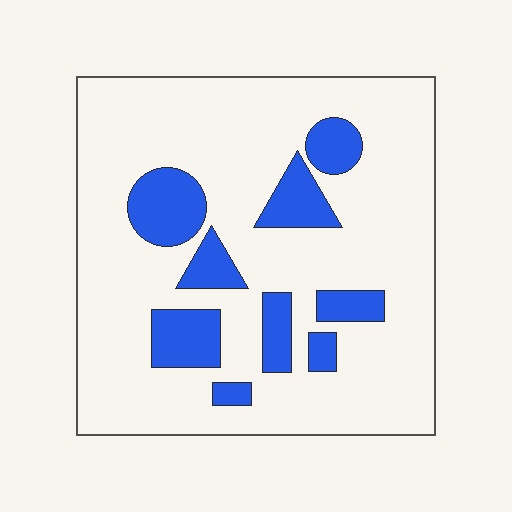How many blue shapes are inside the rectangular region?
9.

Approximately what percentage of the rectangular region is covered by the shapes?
Approximately 20%.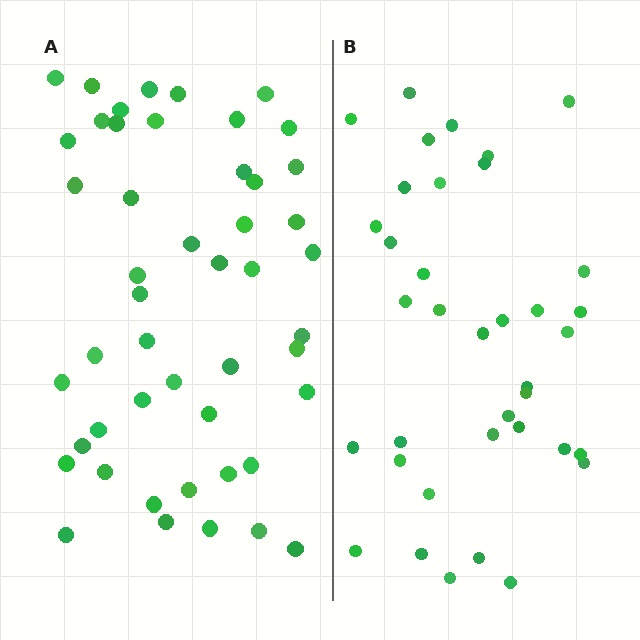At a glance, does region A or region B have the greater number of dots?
Region A (the left region) has more dots.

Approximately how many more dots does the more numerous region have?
Region A has roughly 12 or so more dots than region B.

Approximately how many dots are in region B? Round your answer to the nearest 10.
About 40 dots. (The exact count is 37, which rounds to 40.)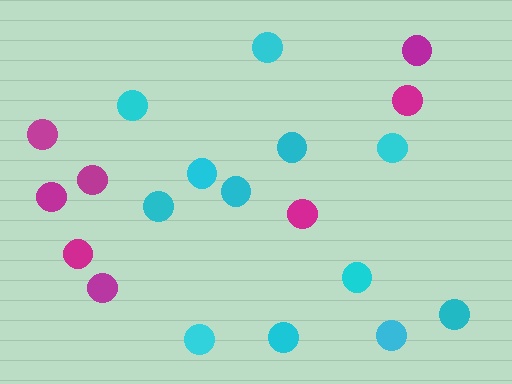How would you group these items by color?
There are 2 groups: one group of cyan circles (12) and one group of magenta circles (8).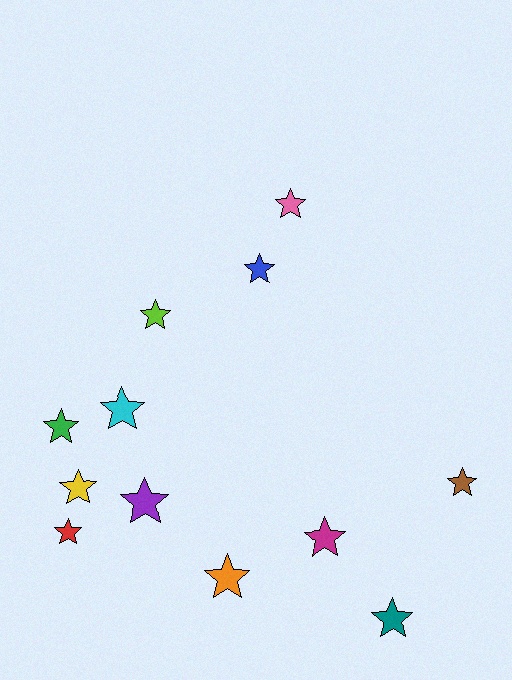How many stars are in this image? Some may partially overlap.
There are 12 stars.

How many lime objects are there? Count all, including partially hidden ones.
There is 1 lime object.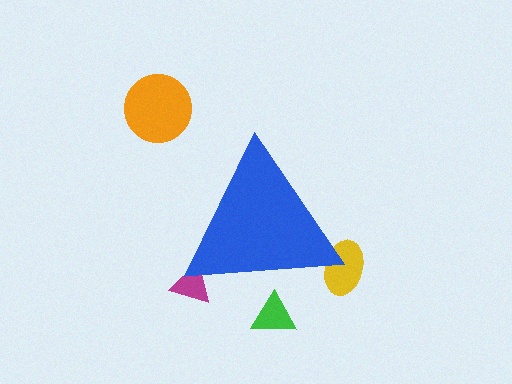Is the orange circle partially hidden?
No, the orange circle is fully visible.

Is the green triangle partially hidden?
Yes, the green triangle is partially hidden behind the blue triangle.